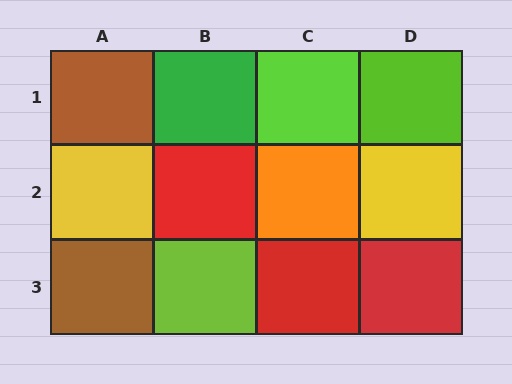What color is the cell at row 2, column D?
Yellow.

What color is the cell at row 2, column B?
Red.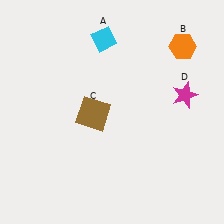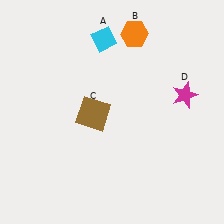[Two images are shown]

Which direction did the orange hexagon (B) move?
The orange hexagon (B) moved left.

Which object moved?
The orange hexagon (B) moved left.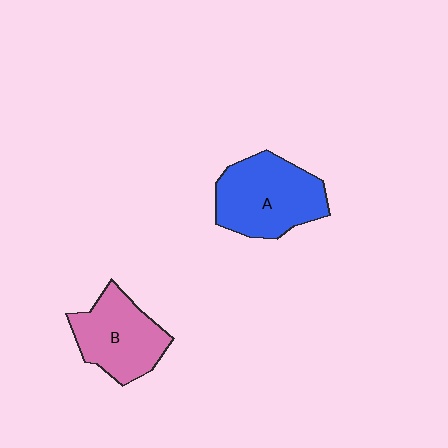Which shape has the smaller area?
Shape B (pink).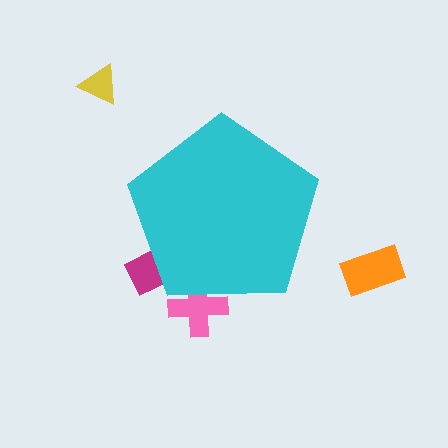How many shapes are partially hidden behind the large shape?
2 shapes are partially hidden.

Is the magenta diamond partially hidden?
Yes, the magenta diamond is partially hidden behind the cyan pentagon.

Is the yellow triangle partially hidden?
No, the yellow triangle is fully visible.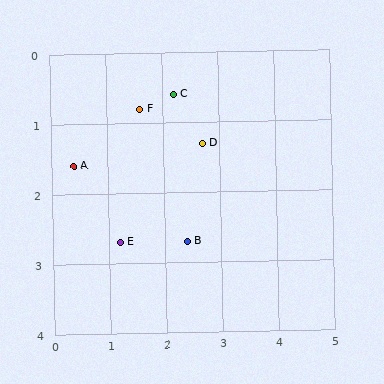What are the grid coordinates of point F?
Point F is at approximately (1.6, 0.8).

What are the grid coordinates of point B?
Point B is at approximately (2.4, 2.7).